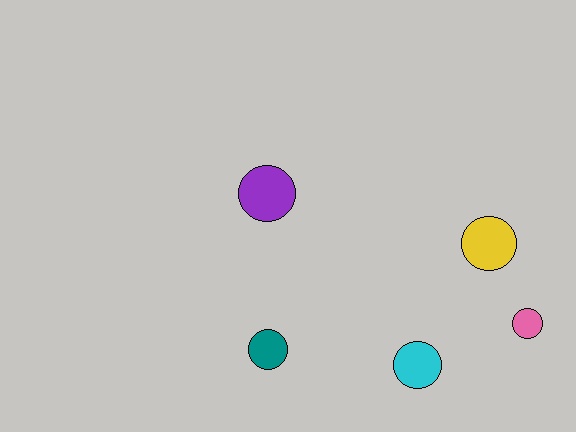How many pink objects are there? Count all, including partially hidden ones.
There is 1 pink object.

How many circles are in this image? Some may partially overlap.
There are 5 circles.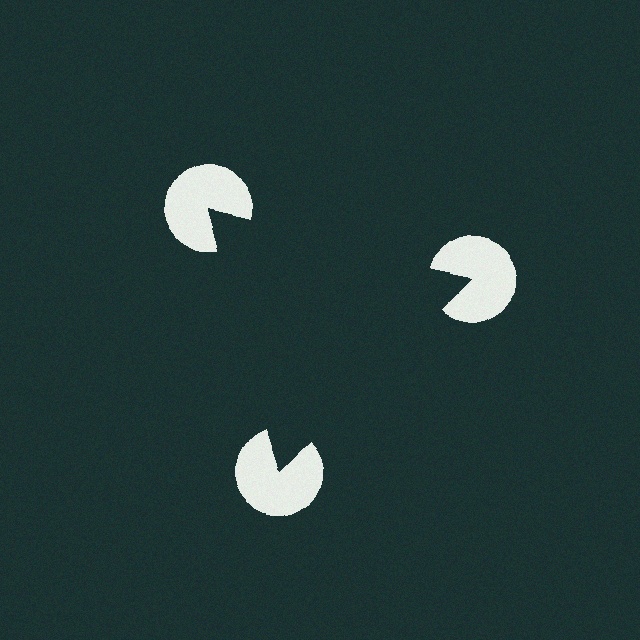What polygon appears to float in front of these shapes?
An illusory triangle — its edges are inferred from the aligned wedge cuts in the pac-man discs, not physically drawn.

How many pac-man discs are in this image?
There are 3 — one at each vertex of the illusory triangle.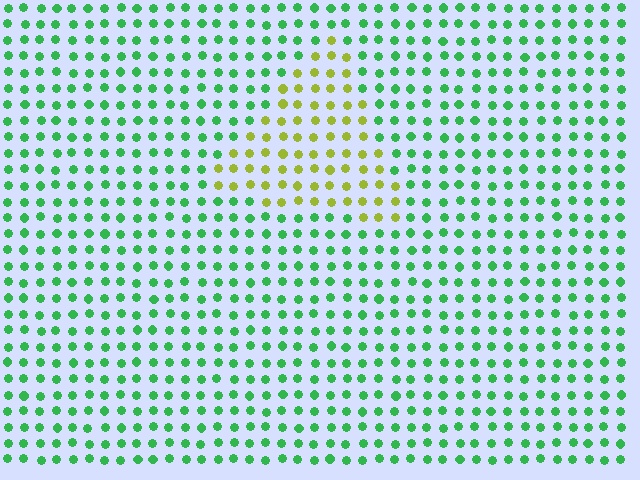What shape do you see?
I see a triangle.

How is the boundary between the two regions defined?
The boundary is defined purely by a slight shift in hue (about 60 degrees). Spacing, size, and orientation are identical on both sides.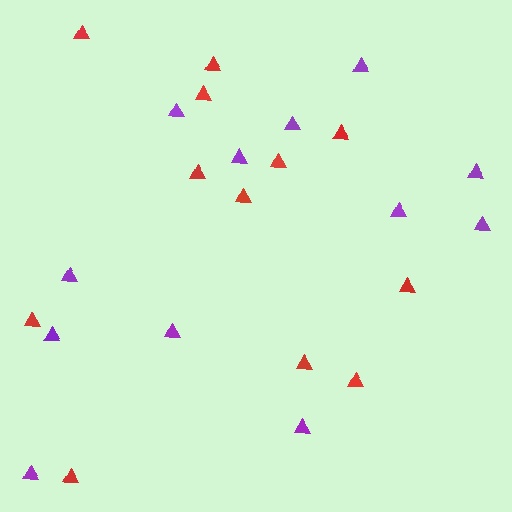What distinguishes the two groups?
There are 2 groups: one group of purple triangles (12) and one group of red triangles (12).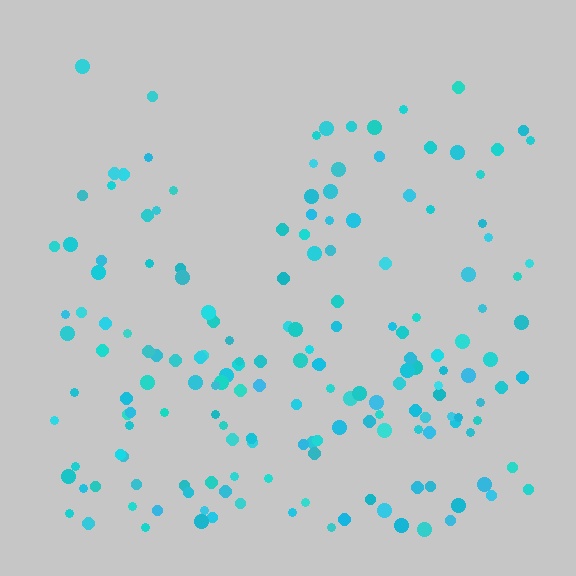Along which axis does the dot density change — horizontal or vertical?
Vertical.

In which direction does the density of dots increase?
From top to bottom, with the bottom side densest.